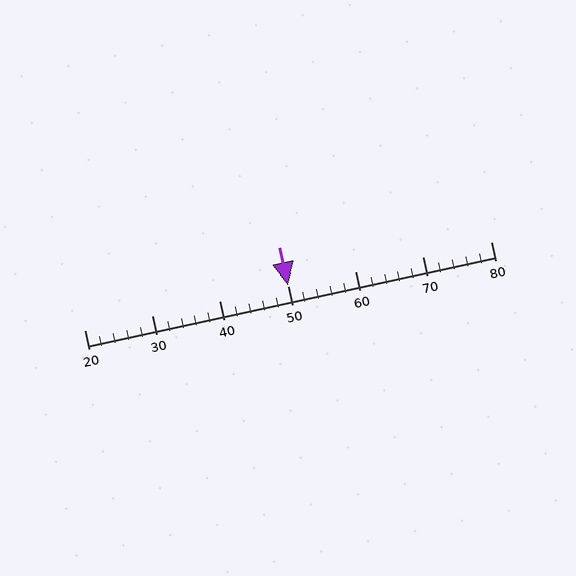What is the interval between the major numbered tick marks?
The major tick marks are spaced 10 units apart.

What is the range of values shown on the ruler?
The ruler shows values from 20 to 80.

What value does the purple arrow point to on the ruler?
The purple arrow points to approximately 50.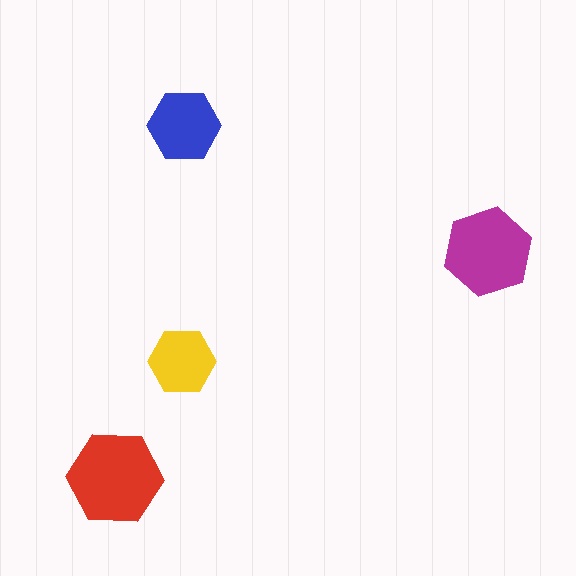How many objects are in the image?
There are 4 objects in the image.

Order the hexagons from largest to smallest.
the red one, the magenta one, the blue one, the yellow one.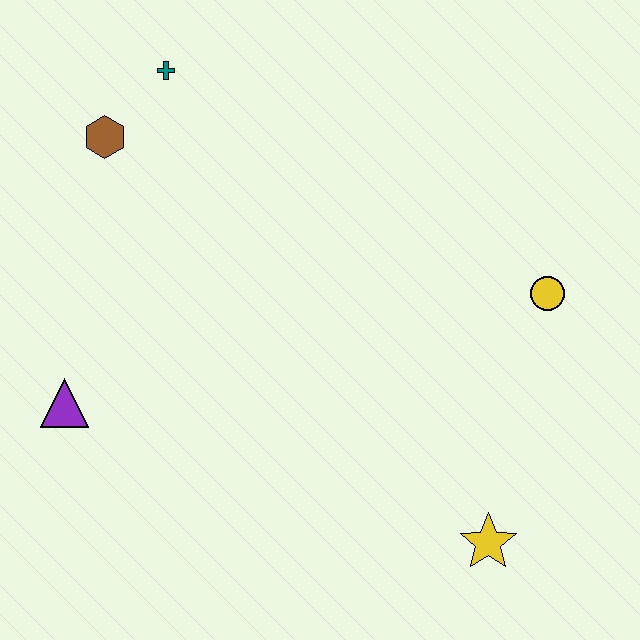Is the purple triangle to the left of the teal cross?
Yes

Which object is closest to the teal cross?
The brown hexagon is closest to the teal cross.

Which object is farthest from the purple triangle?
The yellow circle is farthest from the purple triangle.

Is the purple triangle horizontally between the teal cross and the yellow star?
No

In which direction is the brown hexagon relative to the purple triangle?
The brown hexagon is above the purple triangle.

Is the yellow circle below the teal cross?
Yes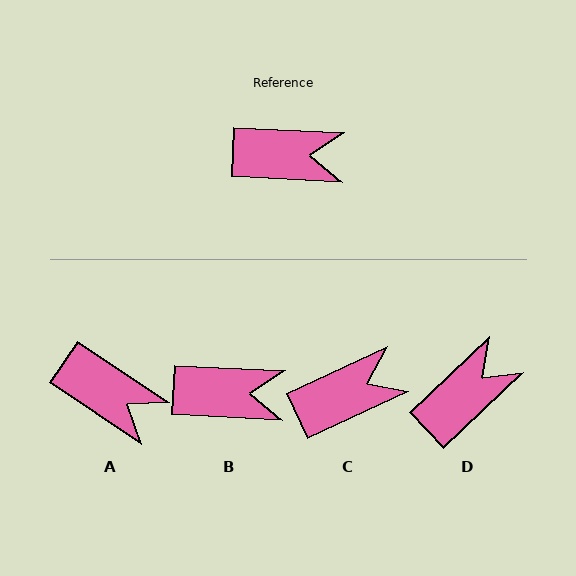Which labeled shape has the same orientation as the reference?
B.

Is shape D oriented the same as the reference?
No, it is off by about 46 degrees.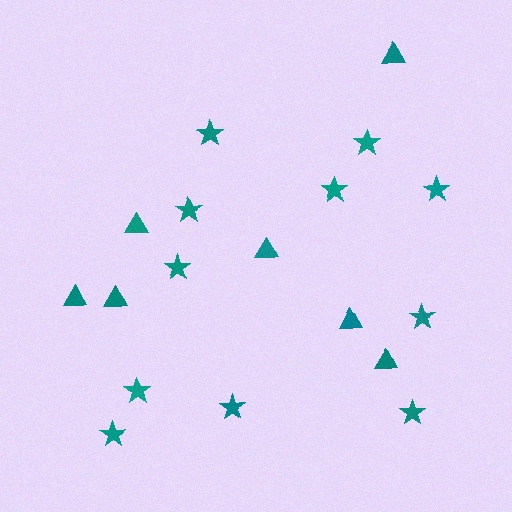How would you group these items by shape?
There are 2 groups: one group of stars (11) and one group of triangles (7).